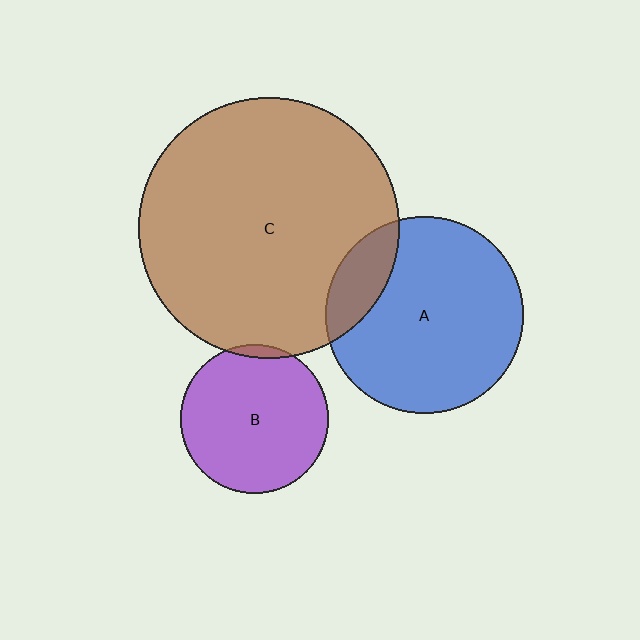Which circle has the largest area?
Circle C (brown).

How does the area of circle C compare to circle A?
Approximately 1.8 times.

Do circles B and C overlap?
Yes.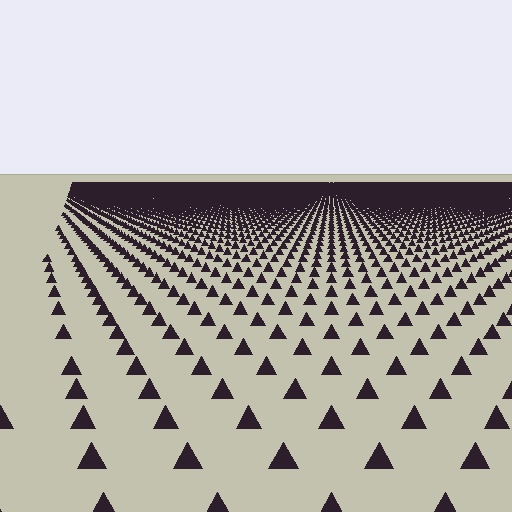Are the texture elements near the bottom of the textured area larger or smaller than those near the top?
Larger. Near the bottom, elements are closer to the viewer and appear at a bigger on-screen size.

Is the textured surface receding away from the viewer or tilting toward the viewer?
The surface is receding away from the viewer. Texture elements get smaller and denser toward the top.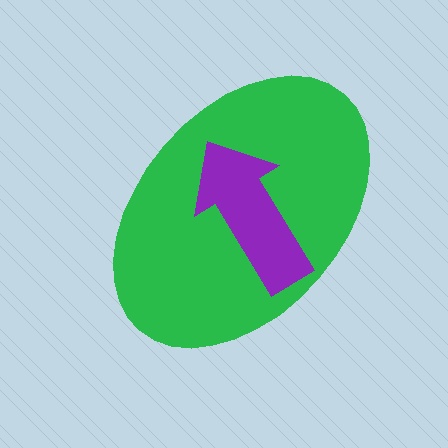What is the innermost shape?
The purple arrow.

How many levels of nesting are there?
2.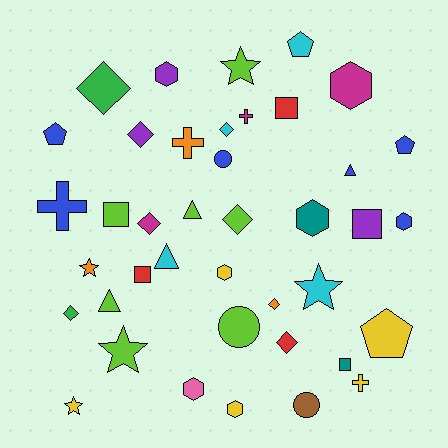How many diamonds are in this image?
There are 8 diamonds.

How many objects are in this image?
There are 40 objects.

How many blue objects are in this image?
There are 6 blue objects.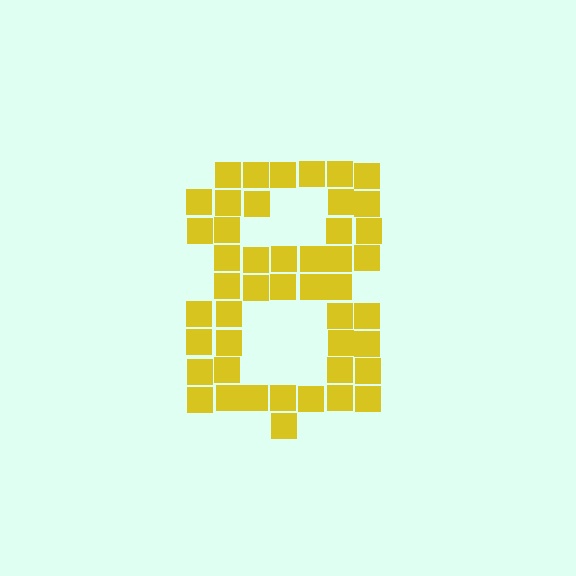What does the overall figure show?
The overall figure shows the digit 8.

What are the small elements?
The small elements are squares.